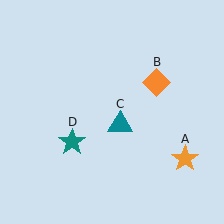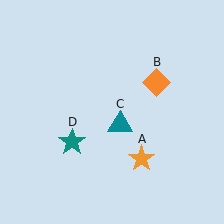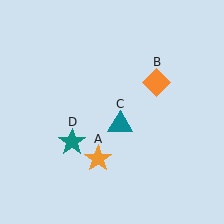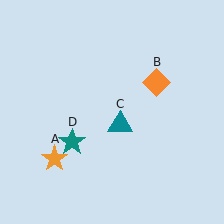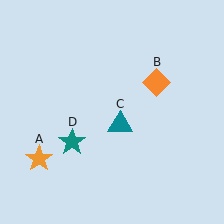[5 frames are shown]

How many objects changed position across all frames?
1 object changed position: orange star (object A).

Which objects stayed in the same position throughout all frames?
Orange diamond (object B) and teal triangle (object C) and teal star (object D) remained stationary.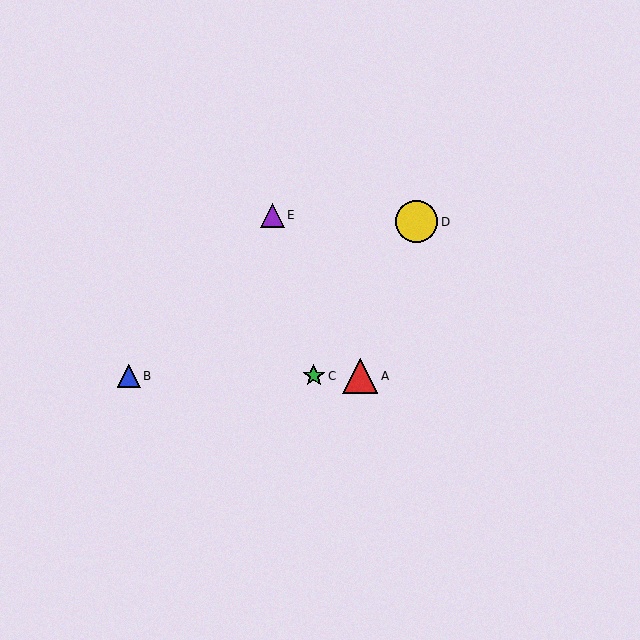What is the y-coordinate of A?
Object A is at y≈376.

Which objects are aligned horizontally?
Objects A, B, C are aligned horizontally.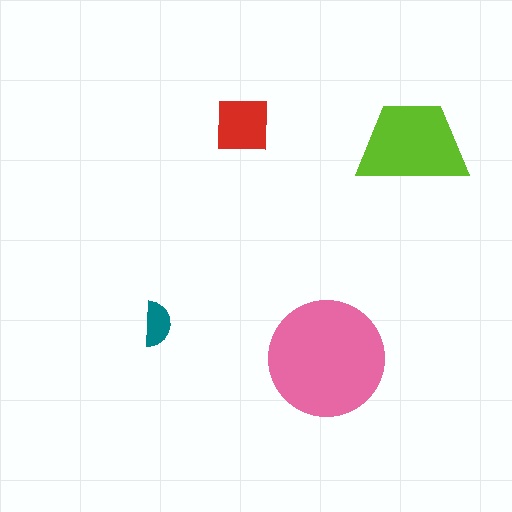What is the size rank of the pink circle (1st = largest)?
1st.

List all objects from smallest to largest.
The teal semicircle, the red square, the lime trapezoid, the pink circle.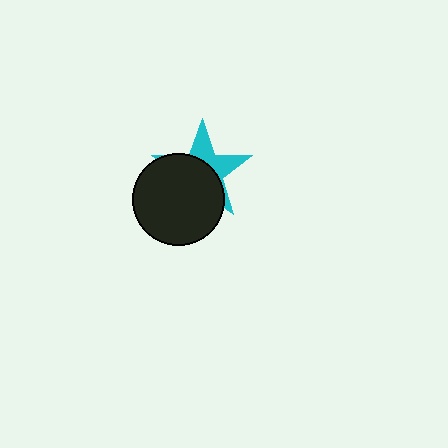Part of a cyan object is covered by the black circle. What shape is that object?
It is a star.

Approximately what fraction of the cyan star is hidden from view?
Roughly 61% of the cyan star is hidden behind the black circle.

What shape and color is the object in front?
The object in front is a black circle.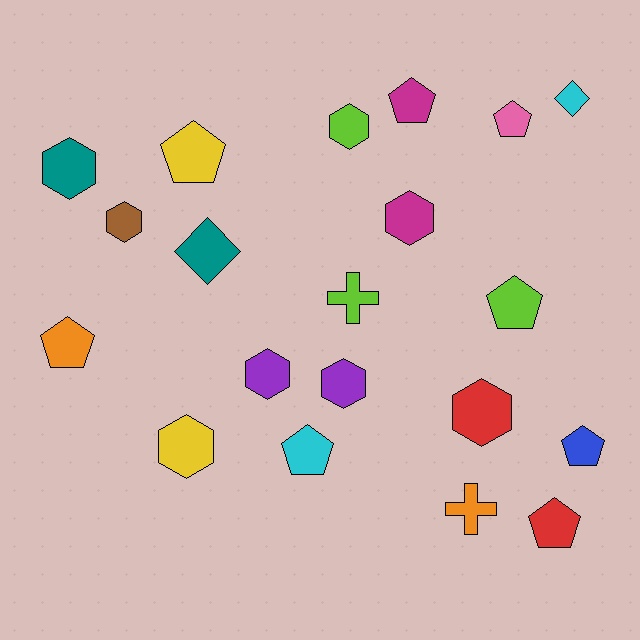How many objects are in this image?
There are 20 objects.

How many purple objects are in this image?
There are 2 purple objects.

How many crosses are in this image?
There are 2 crosses.